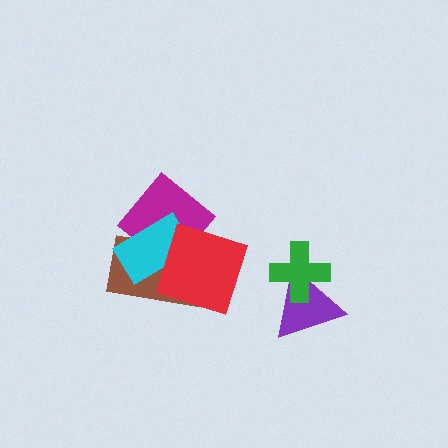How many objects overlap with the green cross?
1 object overlaps with the green cross.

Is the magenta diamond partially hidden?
Yes, it is partially covered by another shape.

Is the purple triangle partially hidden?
Yes, it is partially covered by another shape.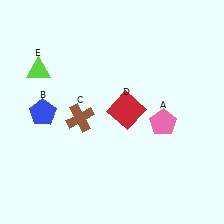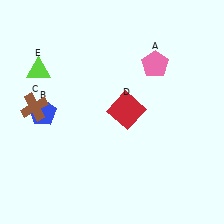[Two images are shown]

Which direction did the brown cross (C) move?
The brown cross (C) moved left.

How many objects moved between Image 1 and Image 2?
2 objects moved between the two images.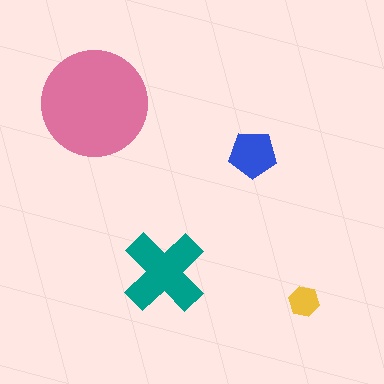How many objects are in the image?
There are 4 objects in the image.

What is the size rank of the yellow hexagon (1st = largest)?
4th.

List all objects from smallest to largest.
The yellow hexagon, the blue pentagon, the teal cross, the pink circle.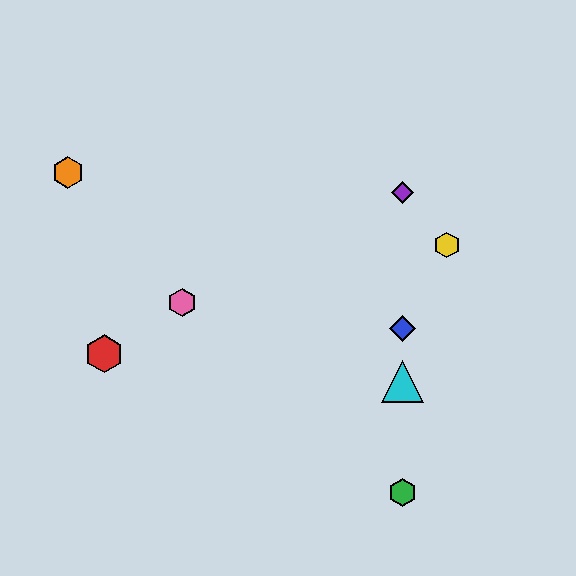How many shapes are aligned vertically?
4 shapes (the blue diamond, the green hexagon, the purple diamond, the cyan triangle) are aligned vertically.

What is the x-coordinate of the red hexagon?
The red hexagon is at x≈104.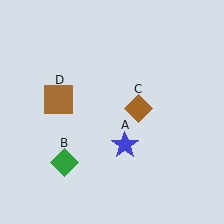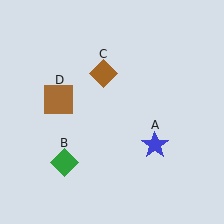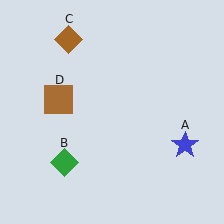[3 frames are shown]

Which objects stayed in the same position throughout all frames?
Green diamond (object B) and brown square (object D) remained stationary.